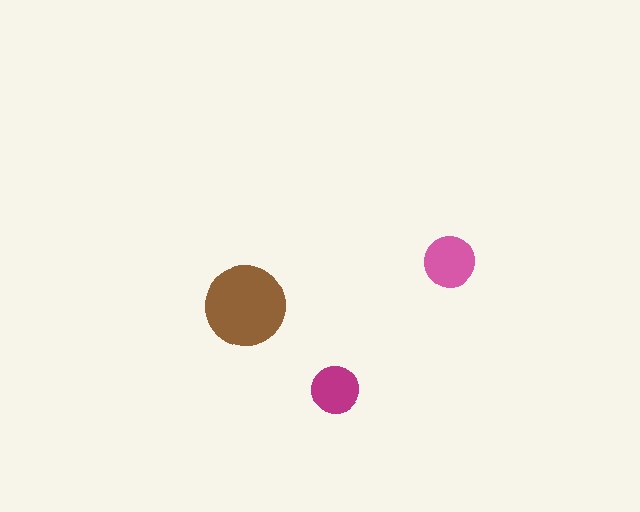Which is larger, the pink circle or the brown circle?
The brown one.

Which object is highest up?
The pink circle is topmost.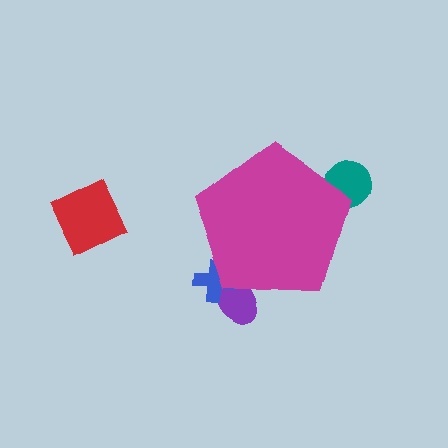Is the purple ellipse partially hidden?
Yes, the purple ellipse is partially hidden behind the magenta pentagon.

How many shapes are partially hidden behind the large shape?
3 shapes are partially hidden.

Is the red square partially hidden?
No, the red square is fully visible.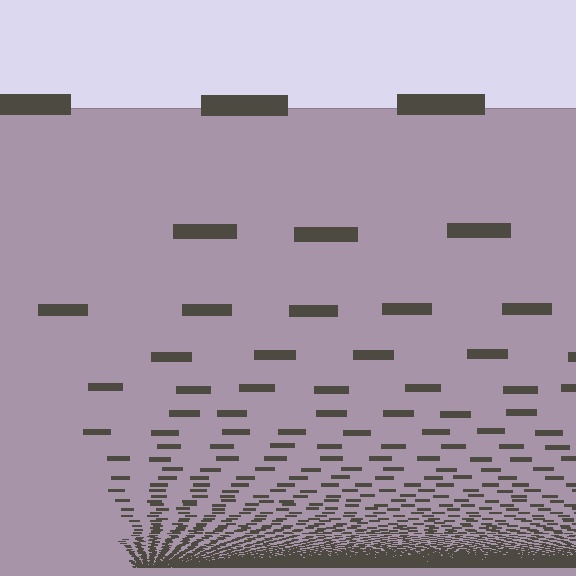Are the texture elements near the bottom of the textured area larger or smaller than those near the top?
Smaller. The gradient is inverted — elements near the bottom are smaller and denser.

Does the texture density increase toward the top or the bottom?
Density increases toward the bottom.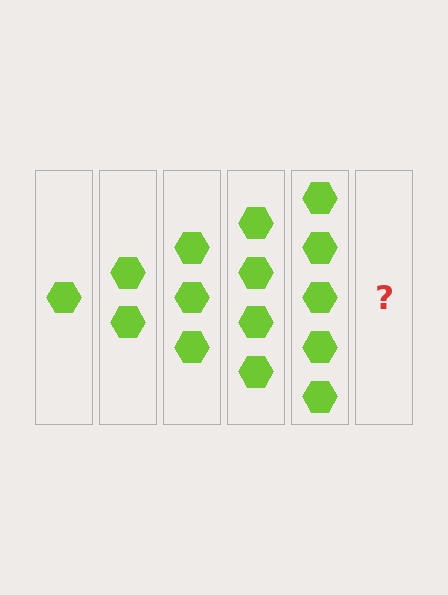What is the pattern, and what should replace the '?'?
The pattern is that each step adds one more hexagon. The '?' should be 6 hexagons.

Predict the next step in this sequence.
The next step is 6 hexagons.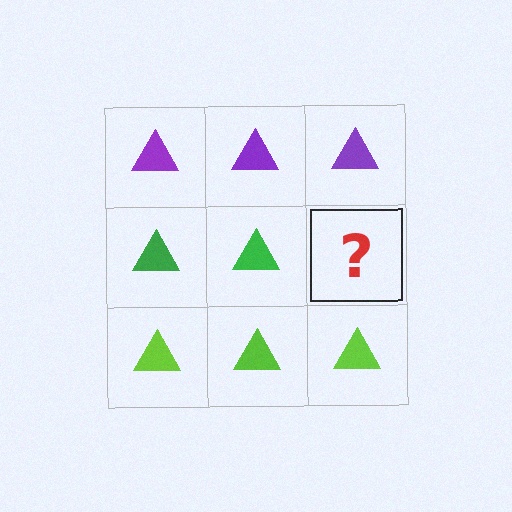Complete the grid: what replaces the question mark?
The question mark should be replaced with a green triangle.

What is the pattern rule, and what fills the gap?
The rule is that each row has a consistent color. The gap should be filled with a green triangle.